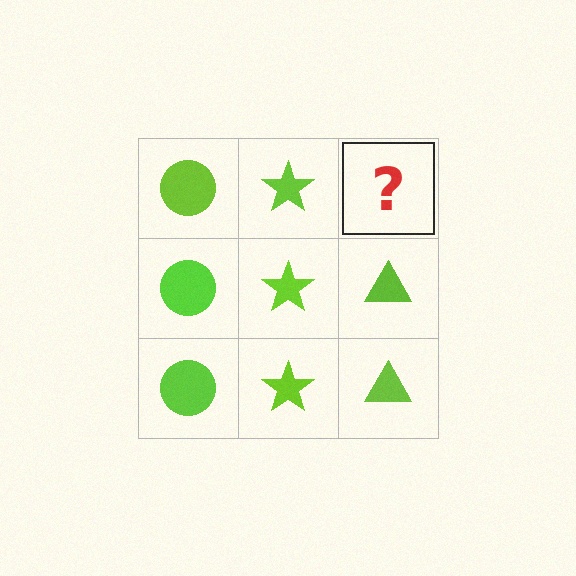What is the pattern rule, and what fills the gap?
The rule is that each column has a consistent shape. The gap should be filled with a lime triangle.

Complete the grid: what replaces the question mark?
The question mark should be replaced with a lime triangle.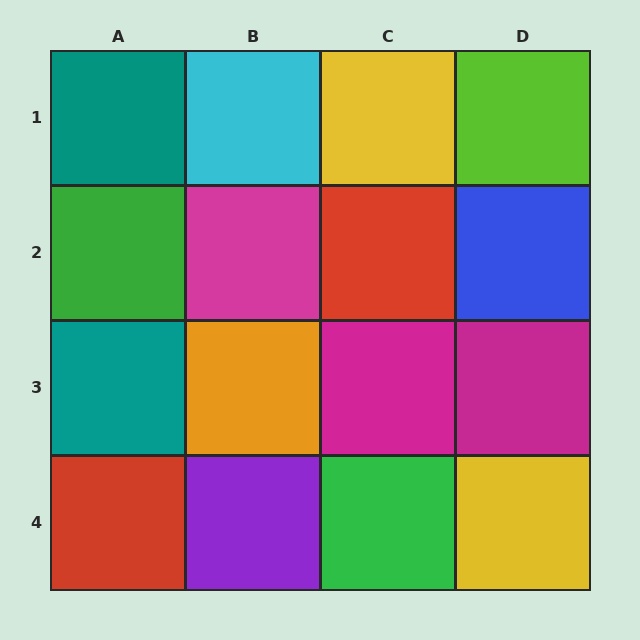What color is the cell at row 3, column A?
Teal.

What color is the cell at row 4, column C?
Green.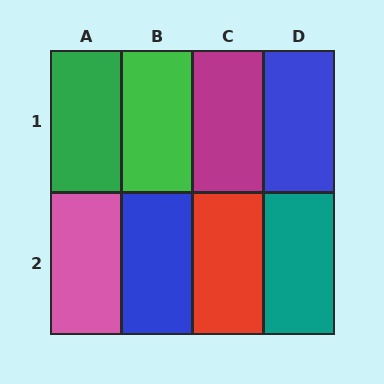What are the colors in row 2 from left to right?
Pink, blue, red, teal.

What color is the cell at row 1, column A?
Green.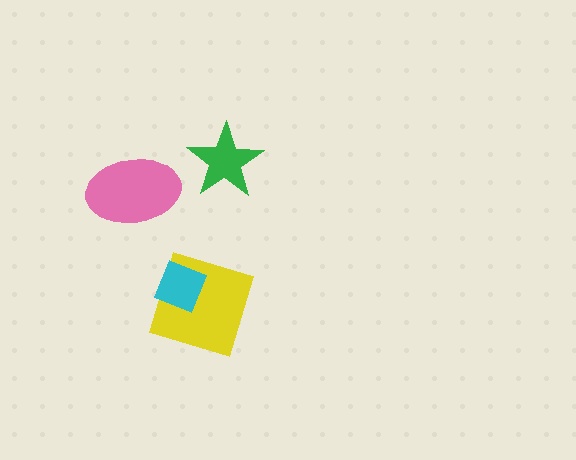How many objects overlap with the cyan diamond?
1 object overlaps with the cyan diamond.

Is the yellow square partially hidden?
Yes, it is partially covered by another shape.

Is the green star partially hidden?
No, no other shape covers it.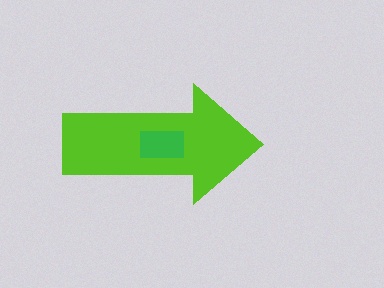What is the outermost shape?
The lime arrow.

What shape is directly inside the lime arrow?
The green rectangle.